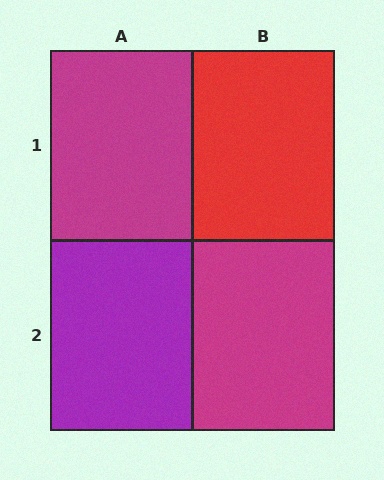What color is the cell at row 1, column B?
Red.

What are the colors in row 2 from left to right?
Purple, magenta.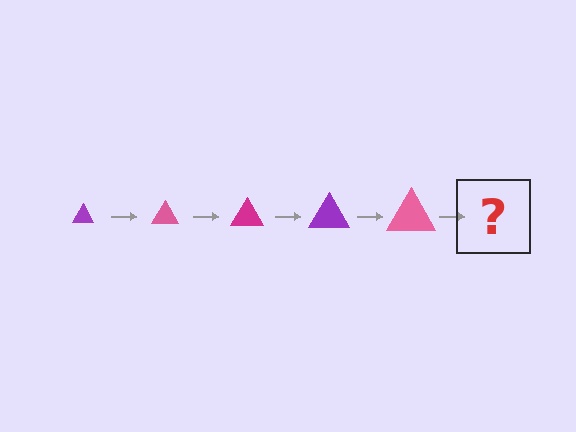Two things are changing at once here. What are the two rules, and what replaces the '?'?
The two rules are that the triangle grows larger each step and the color cycles through purple, pink, and magenta. The '?' should be a magenta triangle, larger than the previous one.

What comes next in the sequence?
The next element should be a magenta triangle, larger than the previous one.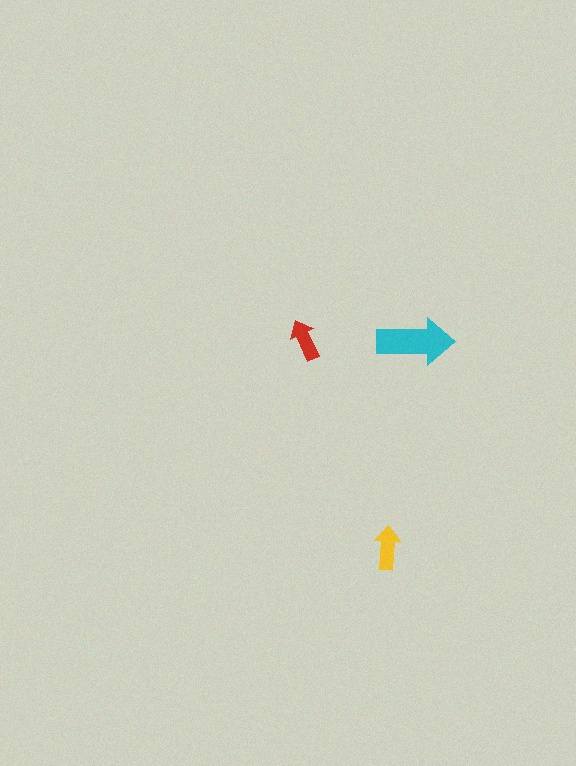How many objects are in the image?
There are 3 objects in the image.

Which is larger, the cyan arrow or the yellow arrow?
The cyan one.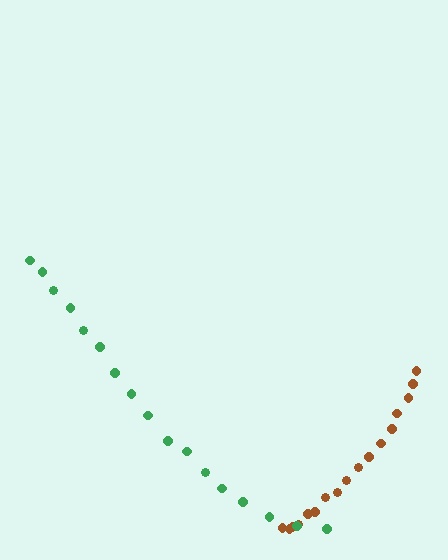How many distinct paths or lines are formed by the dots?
There are 2 distinct paths.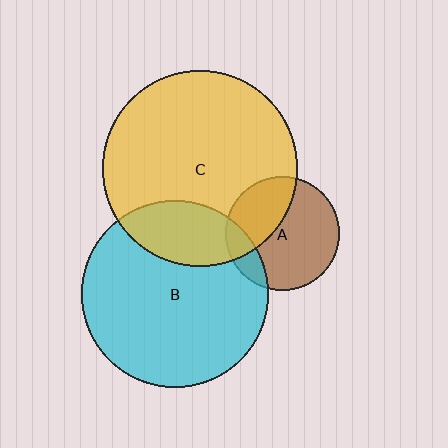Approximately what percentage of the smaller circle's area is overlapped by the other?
Approximately 20%.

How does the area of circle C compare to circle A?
Approximately 2.9 times.